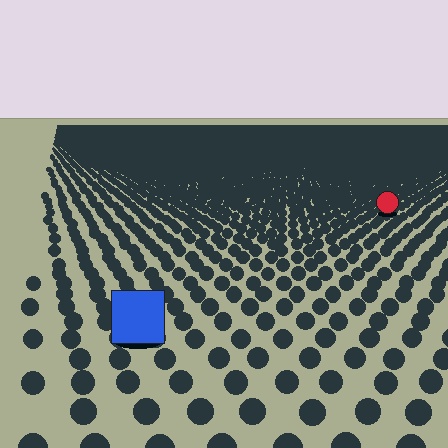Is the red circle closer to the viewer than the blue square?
No. The blue square is closer — you can tell from the texture gradient: the ground texture is coarser near it.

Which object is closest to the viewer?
The blue square is closest. The texture marks near it are larger and more spread out.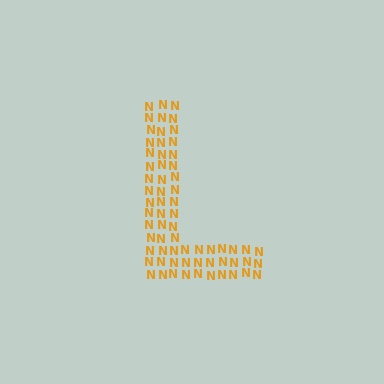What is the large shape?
The large shape is the letter L.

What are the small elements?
The small elements are letter N's.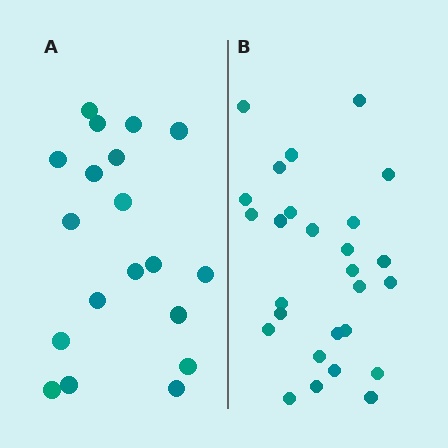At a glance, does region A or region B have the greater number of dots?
Region B (the right region) has more dots.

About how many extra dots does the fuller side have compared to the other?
Region B has roughly 8 or so more dots than region A.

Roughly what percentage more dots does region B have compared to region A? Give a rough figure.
About 40% more.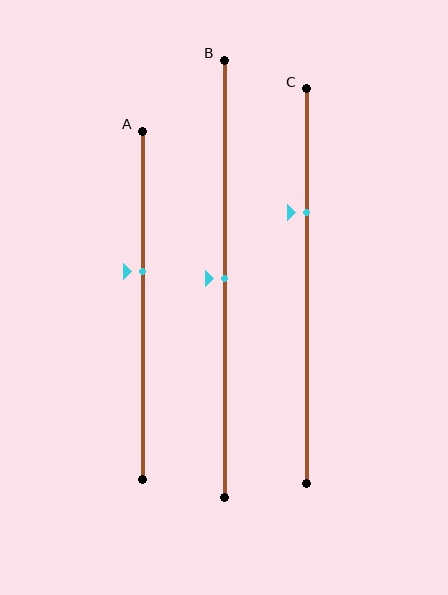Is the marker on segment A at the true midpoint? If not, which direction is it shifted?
No, the marker on segment A is shifted upward by about 10% of the segment length.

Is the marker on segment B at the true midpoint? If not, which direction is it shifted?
Yes, the marker on segment B is at the true midpoint.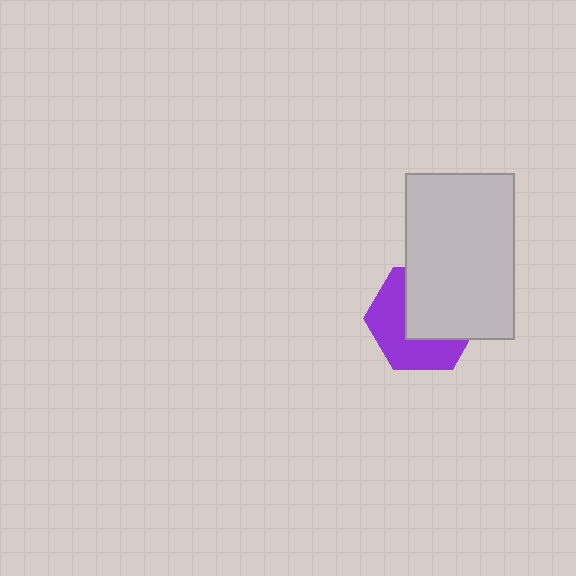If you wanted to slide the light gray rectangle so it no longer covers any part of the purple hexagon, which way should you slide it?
Slide it toward the upper-right — that is the most direct way to separate the two shapes.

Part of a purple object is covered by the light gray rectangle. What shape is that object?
It is a hexagon.